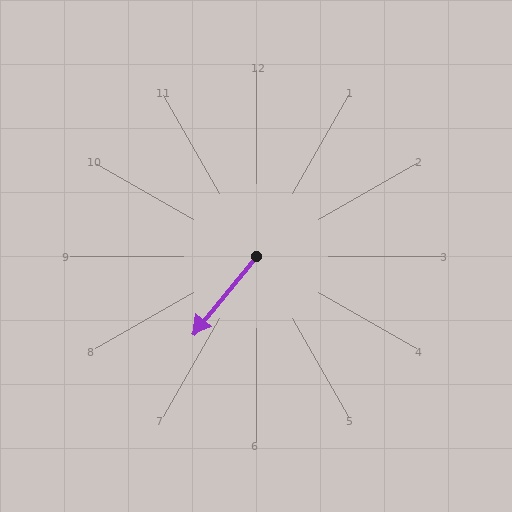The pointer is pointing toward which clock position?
Roughly 7 o'clock.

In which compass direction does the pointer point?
Southwest.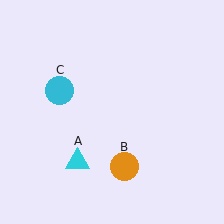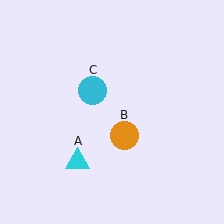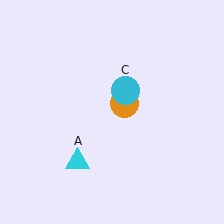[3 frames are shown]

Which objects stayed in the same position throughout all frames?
Cyan triangle (object A) remained stationary.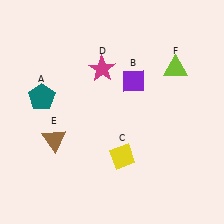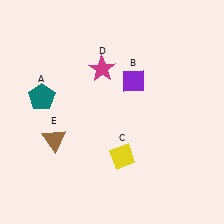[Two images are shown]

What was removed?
The lime triangle (F) was removed in Image 2.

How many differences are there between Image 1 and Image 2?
There is 1 difference between the two images.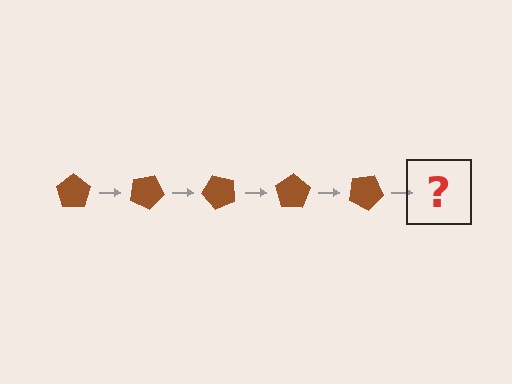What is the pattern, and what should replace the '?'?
The pattern is that the pentagon rotates 25 degrees each step. The '?' should be a brown pentagon rotated 125 degrees.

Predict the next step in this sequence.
The next step is a brown pentagon rotated 125 degrees.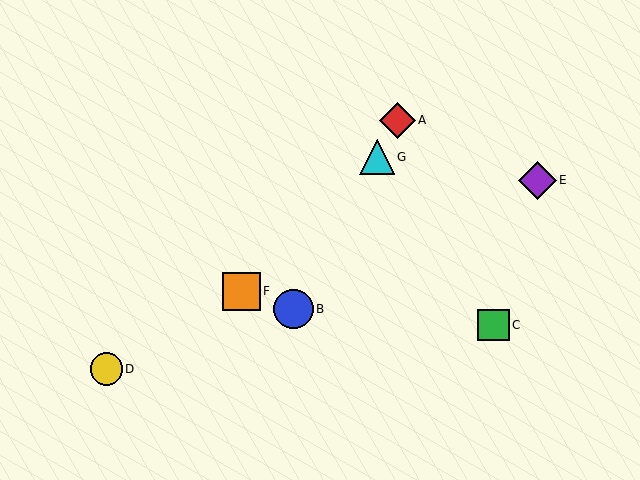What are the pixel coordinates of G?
Object G is at (377, 157).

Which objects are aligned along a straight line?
Objects A, B, G are aligned along a straight line.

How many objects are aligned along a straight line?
3 objects (A, B, G) are aligned along a straight line.